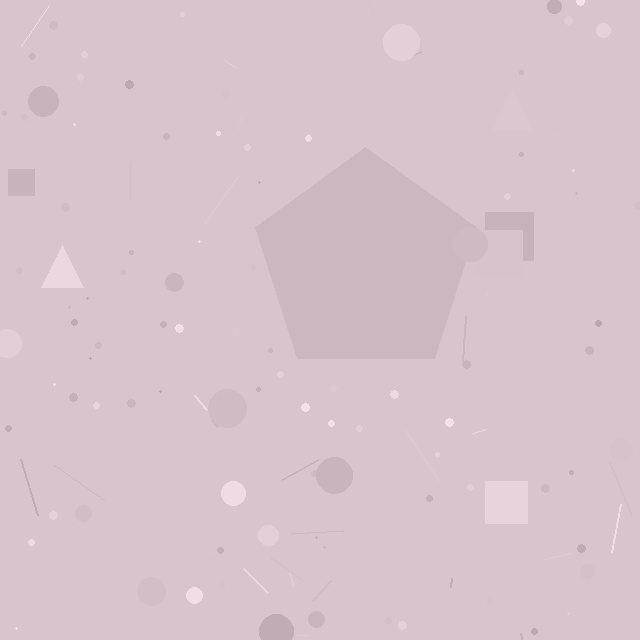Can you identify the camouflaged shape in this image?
The camouflaged shape is a pentagon.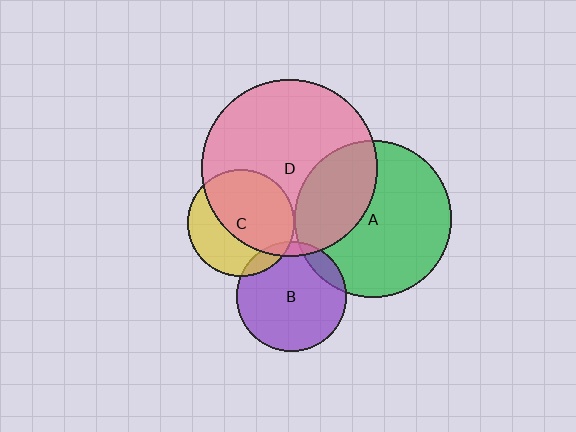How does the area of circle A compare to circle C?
Approximately 2.1 times.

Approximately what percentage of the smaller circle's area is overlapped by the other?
Approximately 10%.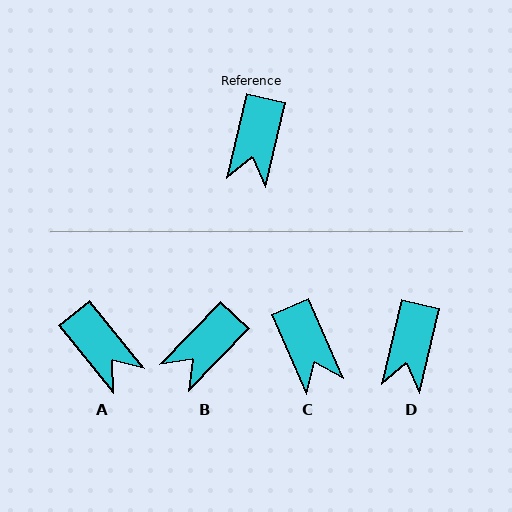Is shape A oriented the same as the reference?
No, it is off by about 52 degrees.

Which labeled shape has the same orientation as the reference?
D.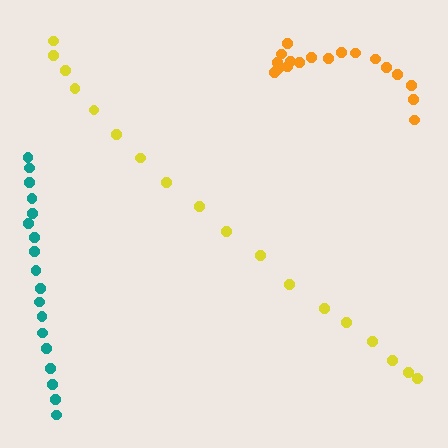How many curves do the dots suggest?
There are 3 distinct paths.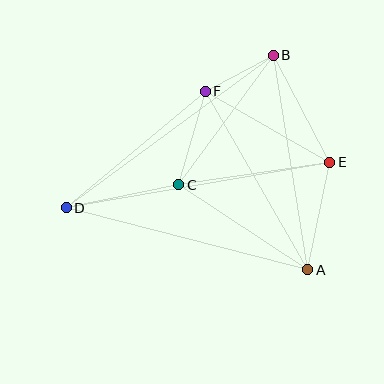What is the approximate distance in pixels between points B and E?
The distance between B and E is approximately 121 pixels.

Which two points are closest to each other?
Points B and F are closest to each other.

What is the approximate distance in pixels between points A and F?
The distance between A and F is approximately 206 pixels.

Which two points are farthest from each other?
Points D and E are farthest from each other.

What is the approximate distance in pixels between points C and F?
The distance between C and F is approximately 97 pixels.